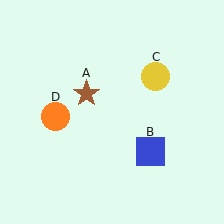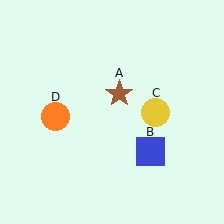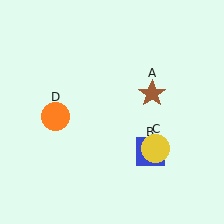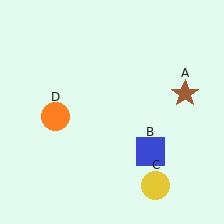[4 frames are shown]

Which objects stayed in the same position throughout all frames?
Blue square (object B) and orange circle (object D) remained stationary.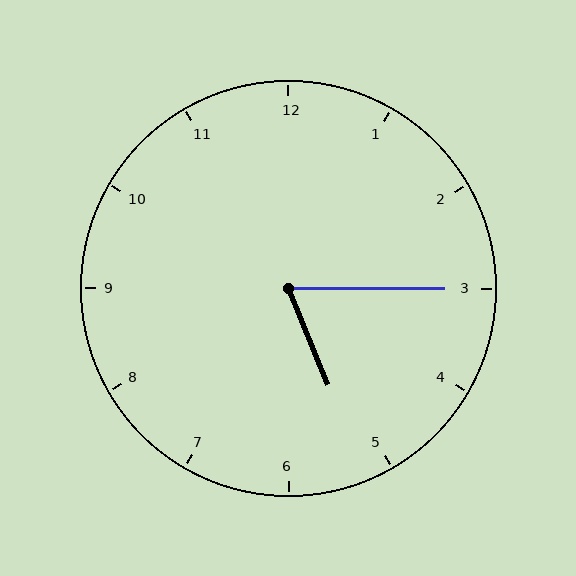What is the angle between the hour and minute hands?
Approximately 68 degrees.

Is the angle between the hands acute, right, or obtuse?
It is acute.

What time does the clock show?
5:15.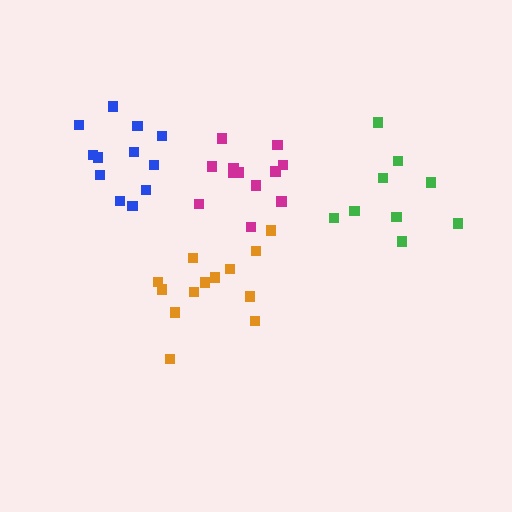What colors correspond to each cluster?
The clusters are colored: green, magenta, blue, orange.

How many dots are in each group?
Group 1: 9 dots, Group 2: 12 dots, Group 3: 12 dots, Group 4: 13 dots (46 total).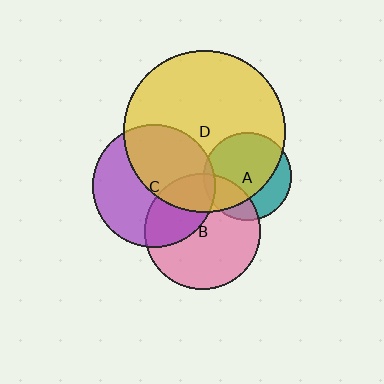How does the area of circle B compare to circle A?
Approximately 1.7 times.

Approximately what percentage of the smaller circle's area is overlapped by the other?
Approximately 70%.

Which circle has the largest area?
Circle D (yellow).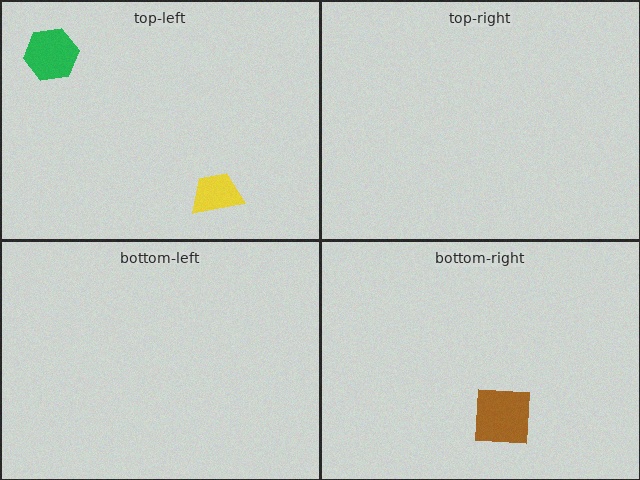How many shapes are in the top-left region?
2.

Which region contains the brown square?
The bottom-right region.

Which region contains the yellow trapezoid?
The top-left region.